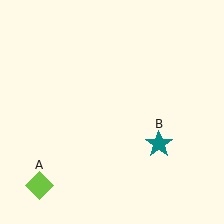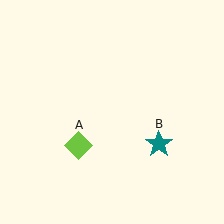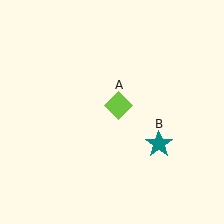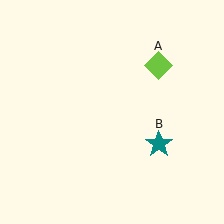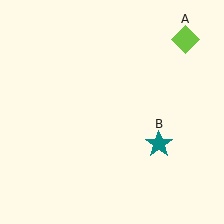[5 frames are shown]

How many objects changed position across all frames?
1 object changed position: lime diamond (object A).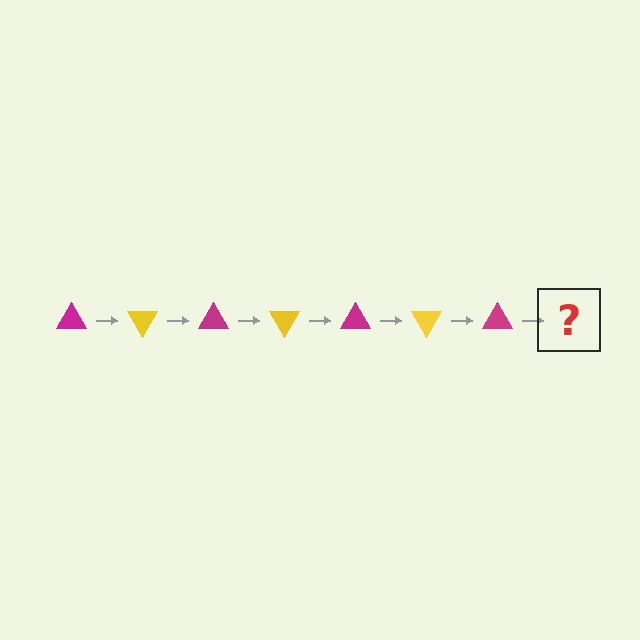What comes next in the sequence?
The next element should be a yellow triangle, rotated 420 degrees from the start.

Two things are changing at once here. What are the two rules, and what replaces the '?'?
The two rules are that it rotates 60 degrees each step and the color cycles through magenta and yellow. The '?' should be a yellow triangle, rotated 420 degrees from the start.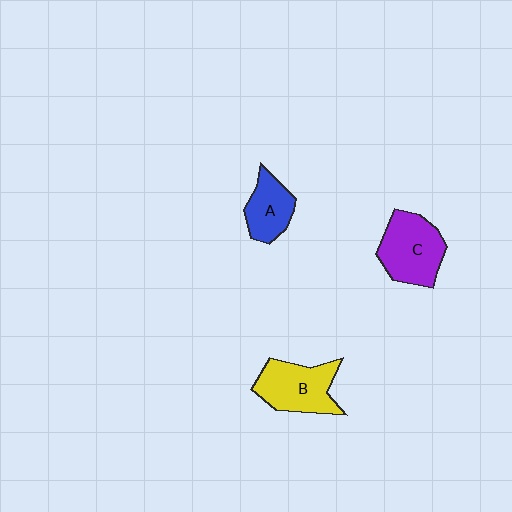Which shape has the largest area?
Shape C (purple).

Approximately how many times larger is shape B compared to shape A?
Approximately 1.5 times.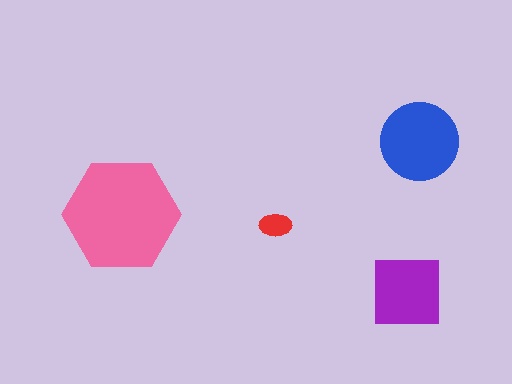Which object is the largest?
The pink hexagon.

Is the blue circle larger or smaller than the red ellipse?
Larger.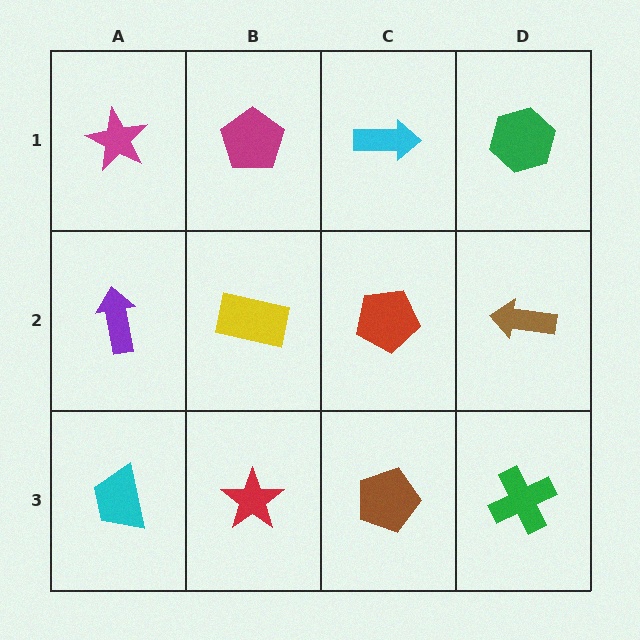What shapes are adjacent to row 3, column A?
A purple arrow (row 2, column A), a red star (row 3, column B).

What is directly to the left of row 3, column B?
A cyan trapezoid.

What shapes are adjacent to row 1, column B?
A yellow rectangle (row 2, column B), a magenta star (row 1, column A), a cyan arrow (row 1, column C).